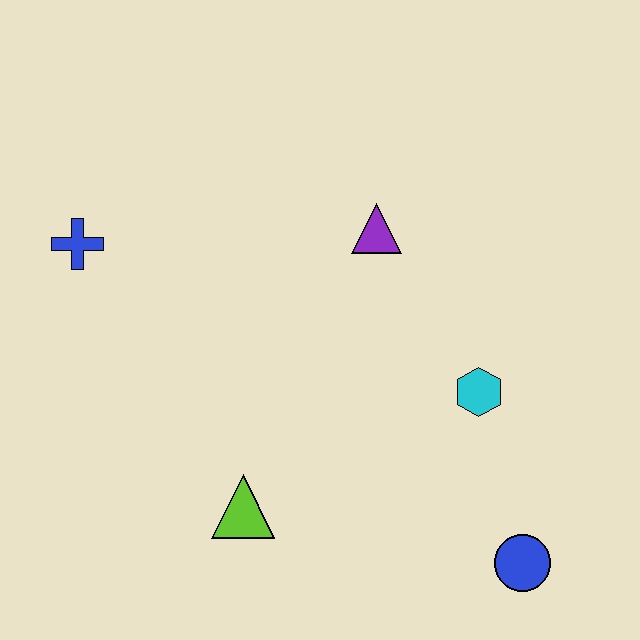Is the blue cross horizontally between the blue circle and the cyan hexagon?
No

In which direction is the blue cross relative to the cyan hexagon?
The blue cross is to the left of the cyan hexagon.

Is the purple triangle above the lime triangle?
Yes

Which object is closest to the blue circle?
The cyan hexagon is closest to the blue circle.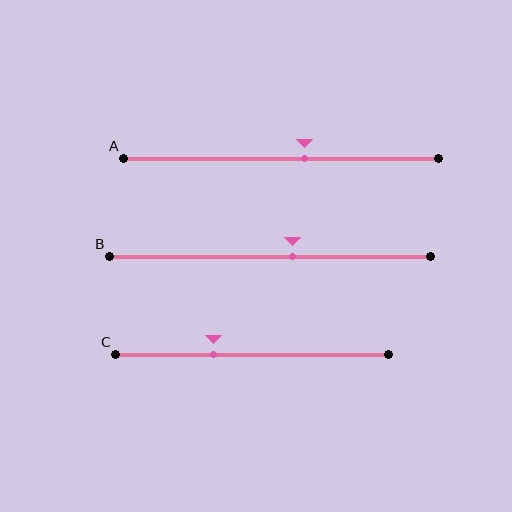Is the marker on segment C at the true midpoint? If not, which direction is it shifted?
No, the marker on segment C is shifted to the left by about 14% of the segment length.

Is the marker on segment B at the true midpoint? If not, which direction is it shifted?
No, the marker on segment B is shifted to the right by about 7% of the segment length.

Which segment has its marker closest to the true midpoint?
Segment B has its marker closest to the true midpoint.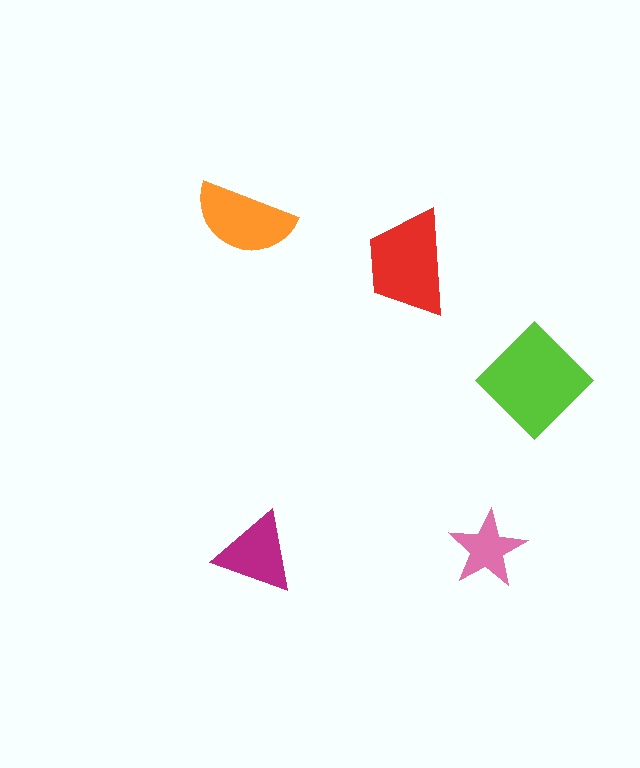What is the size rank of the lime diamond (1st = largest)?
1st.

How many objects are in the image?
There are 5 objects in the image.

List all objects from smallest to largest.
The pink star, the magenta triangle, the orange semicircle, the red trapezoid, the lime diamond.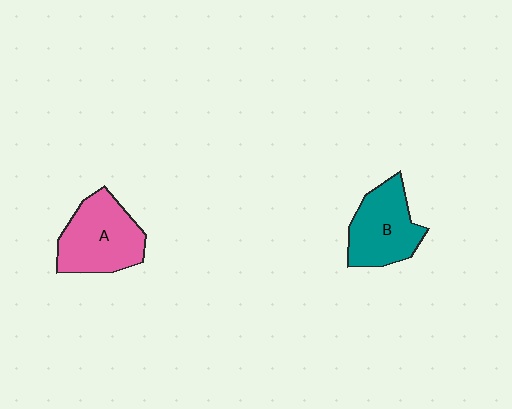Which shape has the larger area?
Shape A (pink).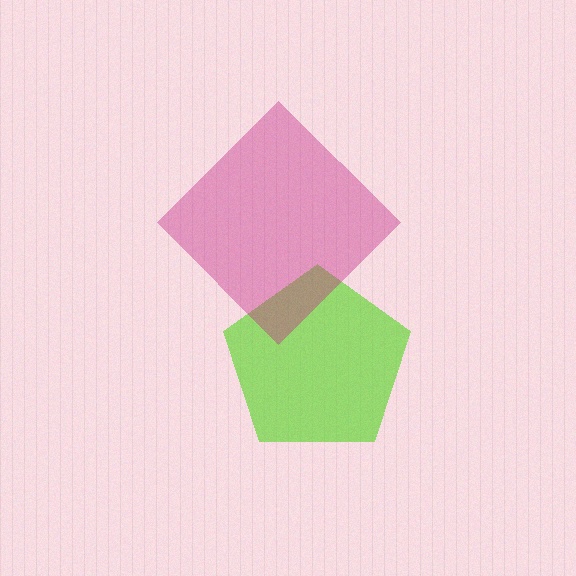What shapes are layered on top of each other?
The layered shapes are: a lime pentagon, a magenta diamond.